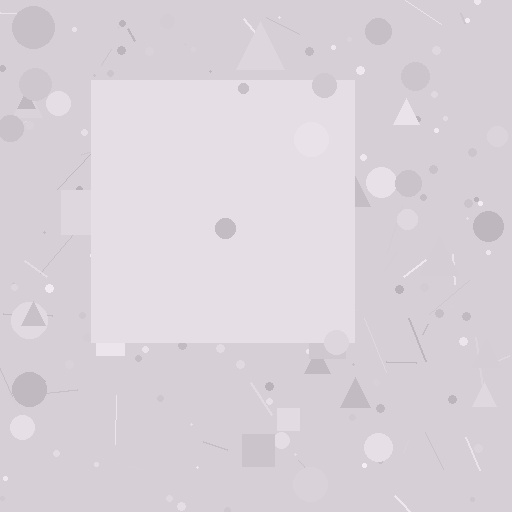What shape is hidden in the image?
A square is hidden in the image.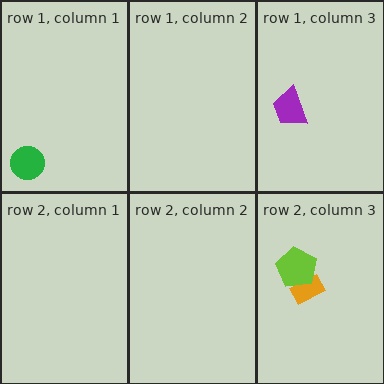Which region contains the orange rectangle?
The row 2, column 3 region.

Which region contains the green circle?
The row 1, column 1 region.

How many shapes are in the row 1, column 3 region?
1.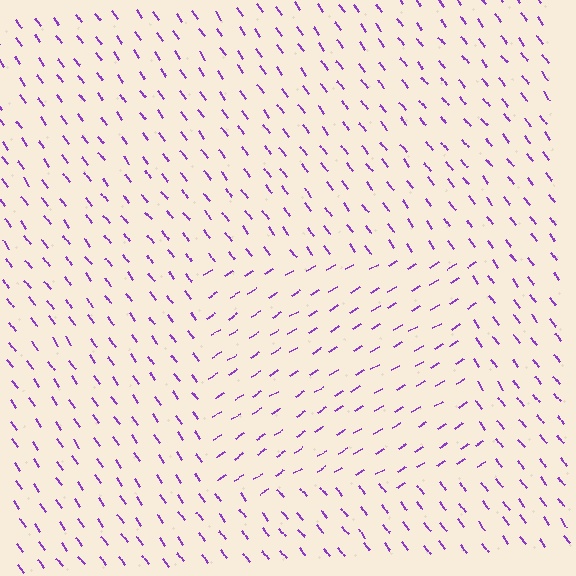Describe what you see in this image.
The image is filled with small purple line segments. A rectangle region in the image has lines oriented differently from the surrounding lines, creating a visible texture boundary.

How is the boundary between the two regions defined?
The boundary is defined purely by a change in line orientation (approximately 85 degrees difference). All lines are the same color and thickness.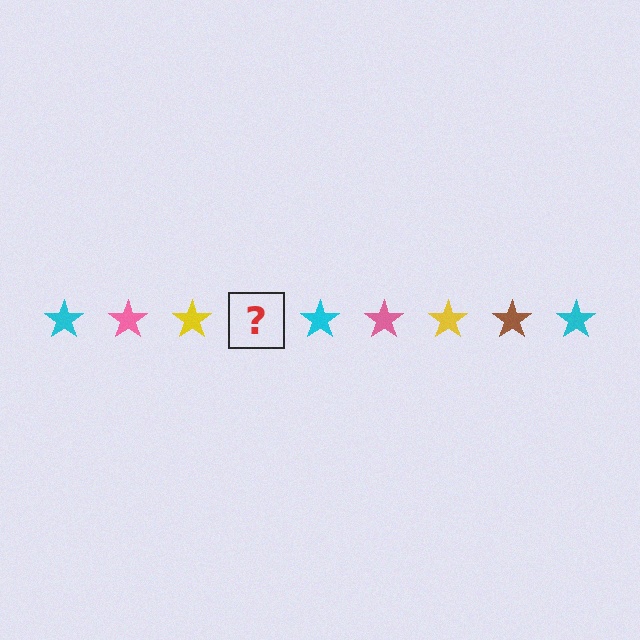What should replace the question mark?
The question mark should be replaced with a brown star.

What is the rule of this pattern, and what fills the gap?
The rule is that the pattern cycles through cyan, pink, yellow, brown stars. The gap should be filled with a brown star.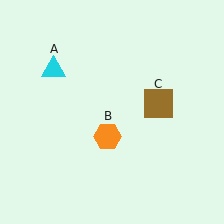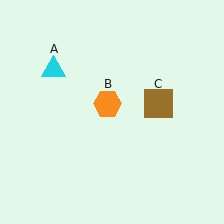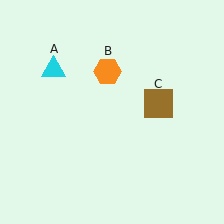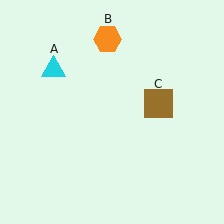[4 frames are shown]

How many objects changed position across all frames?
1 object changed position: orange hexagon (object B).